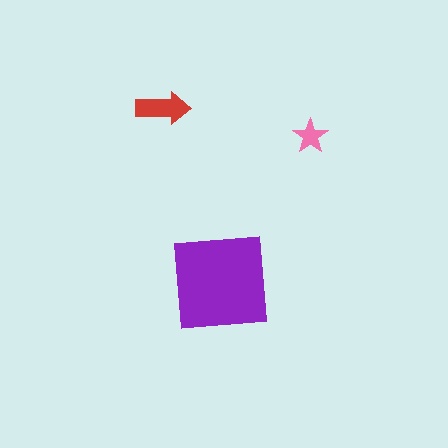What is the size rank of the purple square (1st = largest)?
1st.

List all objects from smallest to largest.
The pink star, the red arrow, the purple square.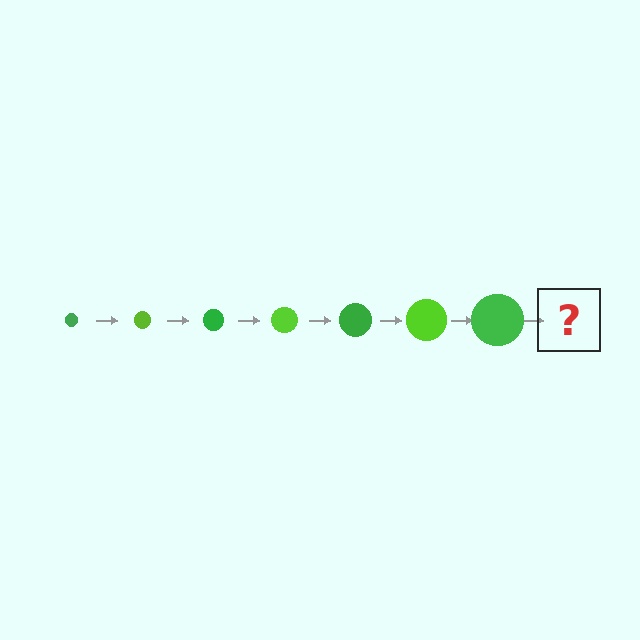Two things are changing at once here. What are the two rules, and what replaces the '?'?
The two rules are that the circle grows larger each step and the color cycles through green and lime. The '?' should be a lime circle, larger than the previous one.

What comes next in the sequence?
The next element should be a lime circle, larger than the previous one.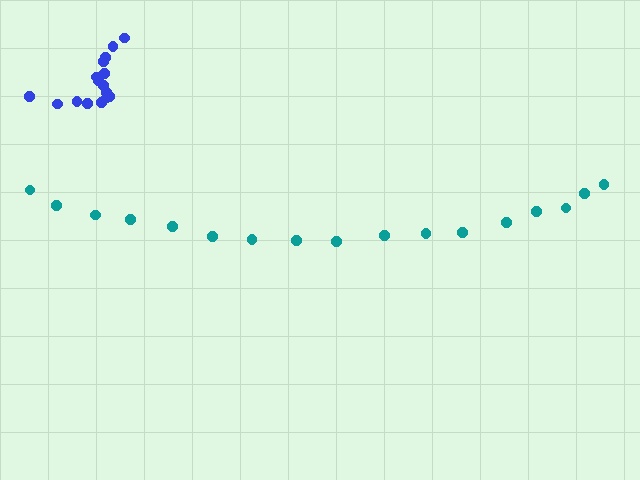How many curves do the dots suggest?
There are 2 distinct paths.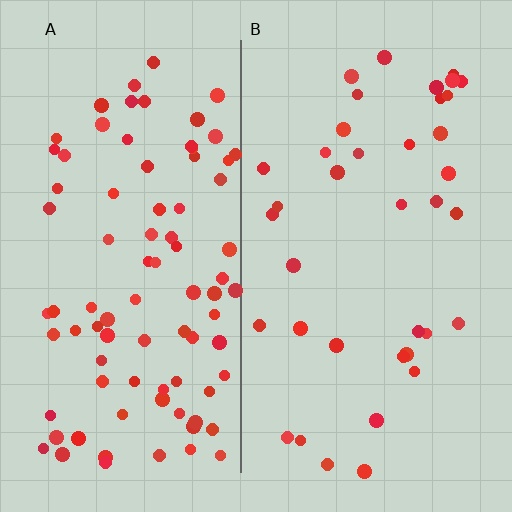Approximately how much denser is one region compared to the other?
Approximately 2.3× — region A over region B.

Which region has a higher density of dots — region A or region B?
A (the left).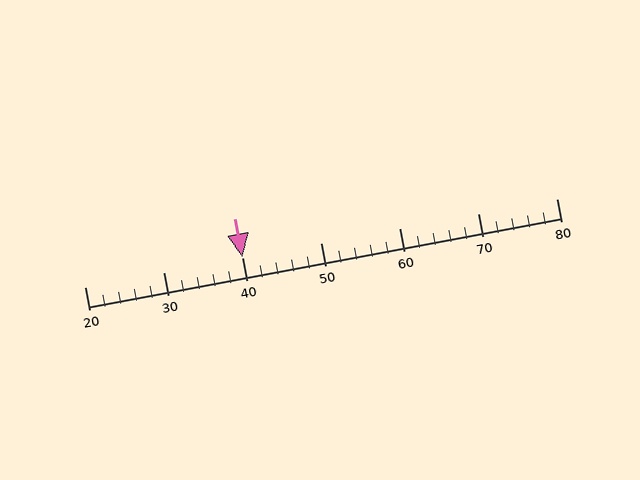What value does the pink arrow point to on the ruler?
The pink arrow points to approximately 40.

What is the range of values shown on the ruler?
The ruler shows values from 20 to 80.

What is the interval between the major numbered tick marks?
The major tick marks are spaced 10 units apart.